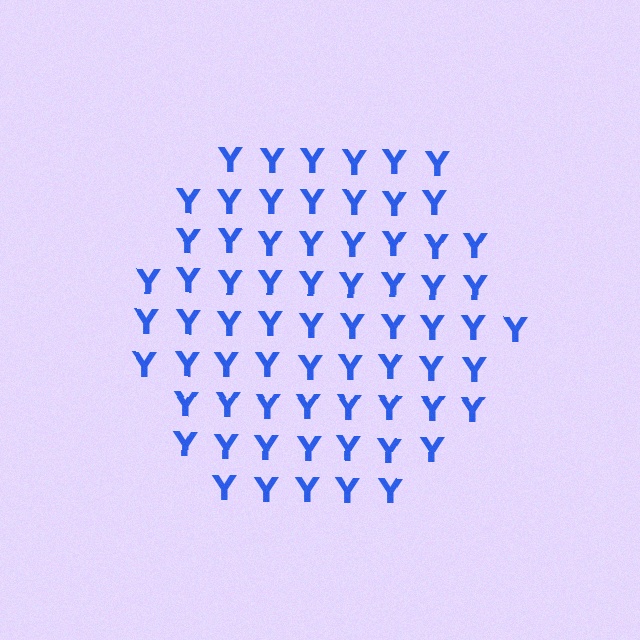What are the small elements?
The small elements are letter Y's.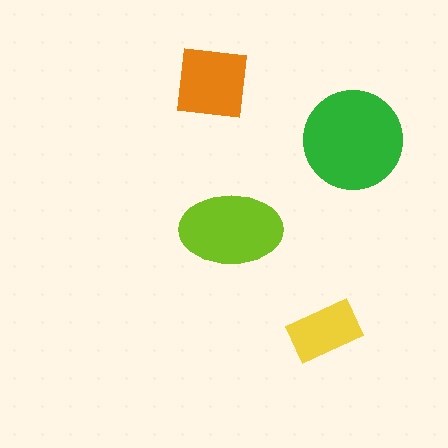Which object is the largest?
The green circle.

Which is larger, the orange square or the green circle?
The green circle.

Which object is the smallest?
The yellow rectangle.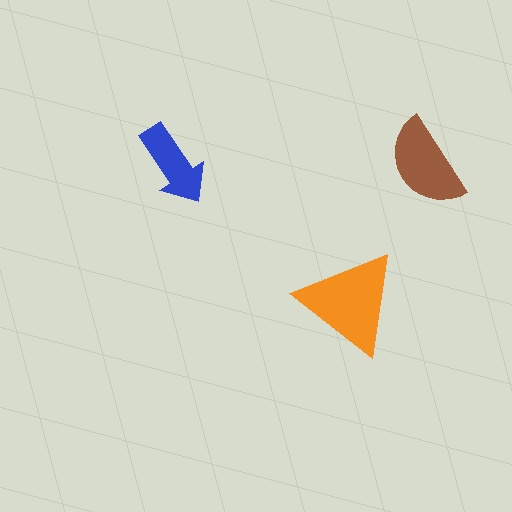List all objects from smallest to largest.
The blue arrow, the brown semicircle, the orange triangle.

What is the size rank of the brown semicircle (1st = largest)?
2nd.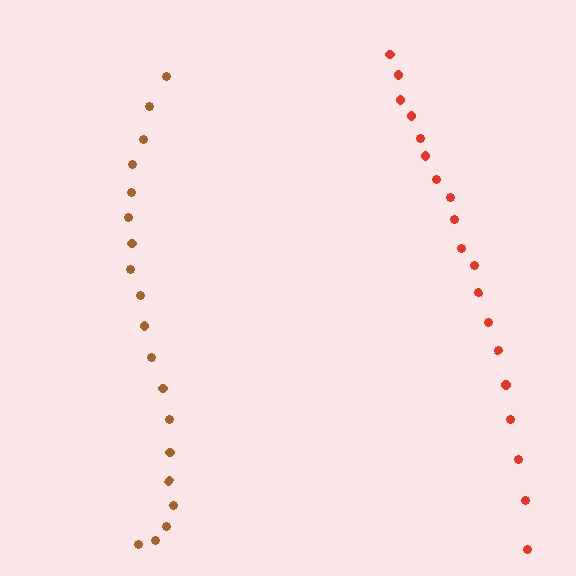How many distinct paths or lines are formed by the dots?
There are 2 distinct paths.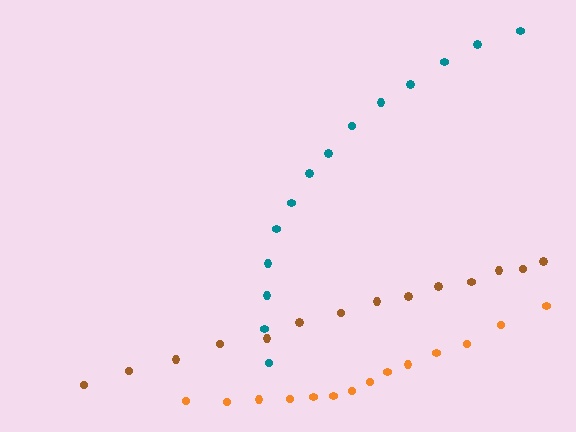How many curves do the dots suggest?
There are 3 distinct paths.